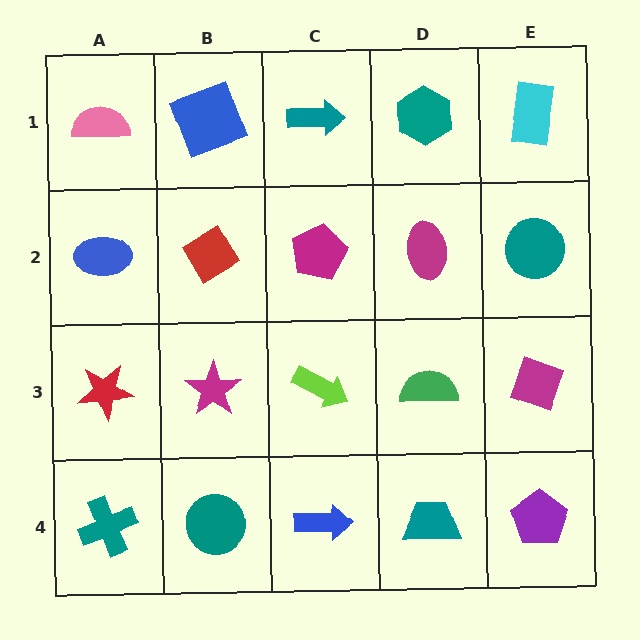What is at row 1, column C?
A teal arrow.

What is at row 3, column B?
A magenta star.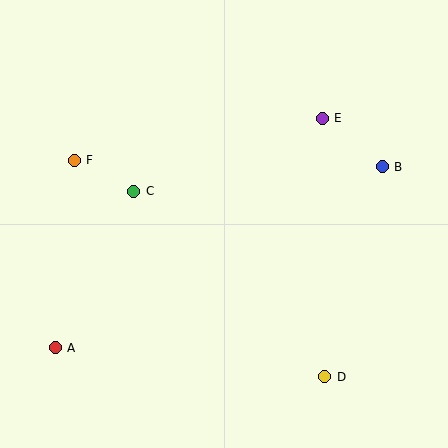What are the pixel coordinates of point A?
Point A is at (55, 348).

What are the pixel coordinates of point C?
Point C is at (134, 191).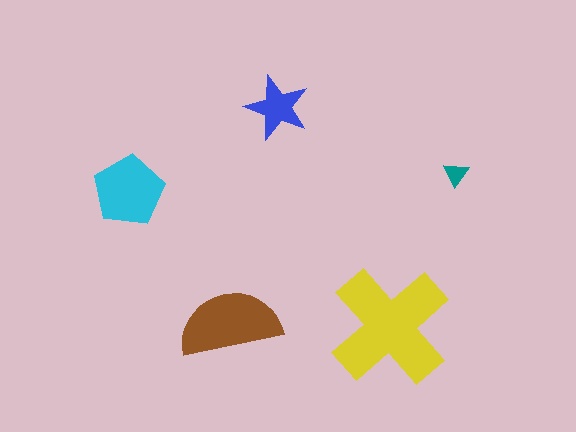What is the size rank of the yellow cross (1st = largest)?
1st.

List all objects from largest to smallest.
The yellow cross, the brown semicircle, the cyan pentagon, the blue star, the teal triangle.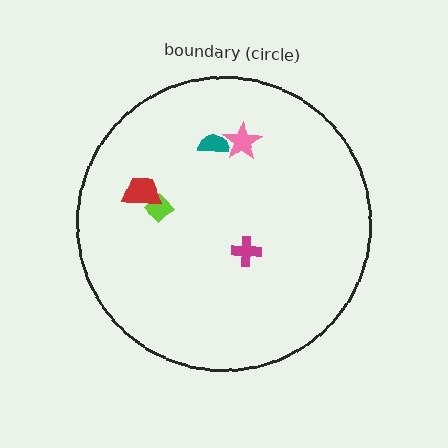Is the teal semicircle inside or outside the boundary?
Inside.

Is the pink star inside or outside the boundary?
Inside.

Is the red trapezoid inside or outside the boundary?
Inside.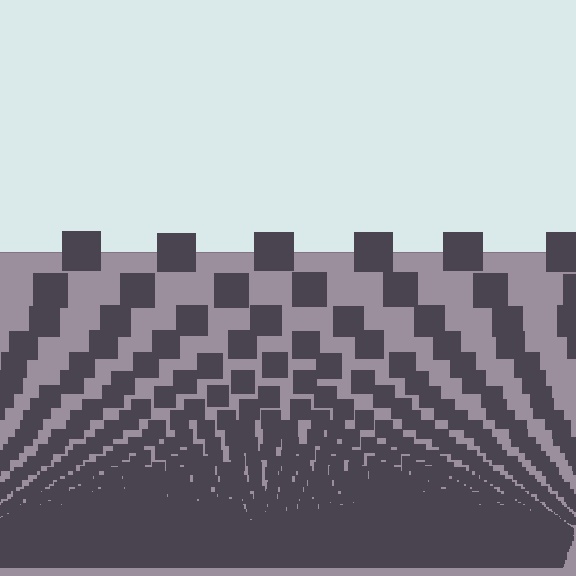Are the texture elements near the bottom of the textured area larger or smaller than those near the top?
Smaller. The gradient is inverted — elements near the bottom are smaller and denser.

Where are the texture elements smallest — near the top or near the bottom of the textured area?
Near the bottom.